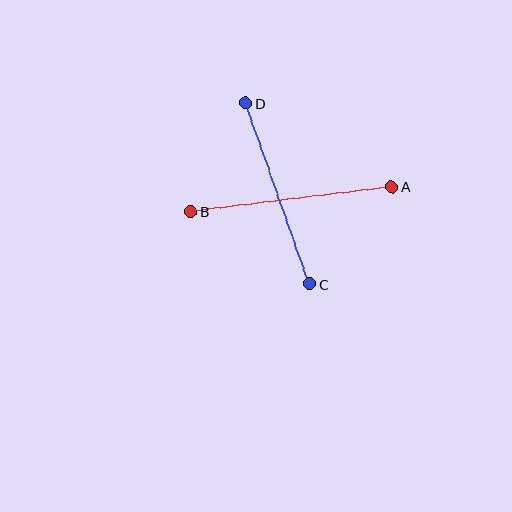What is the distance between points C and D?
The distance is approximately 192 pixels.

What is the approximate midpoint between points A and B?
The midpoint is at approximately (291, 199) pixels.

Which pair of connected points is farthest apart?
Points A and B are farthest apart.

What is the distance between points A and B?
The distance is approximately 203 pixels.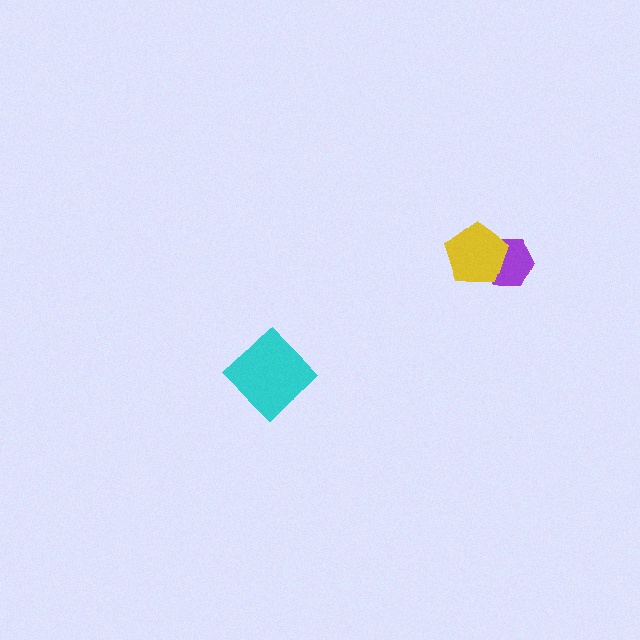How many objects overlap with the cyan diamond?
0 objects overlap with the cyan diamond.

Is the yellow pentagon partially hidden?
No, no other shape covers it.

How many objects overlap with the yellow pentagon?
1 object overlaps with the yellow pentagon.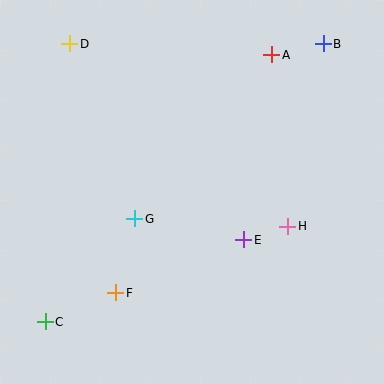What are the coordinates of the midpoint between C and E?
The midpoint between C and E is at (145, 281).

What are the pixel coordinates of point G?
Point G is at (135, 219).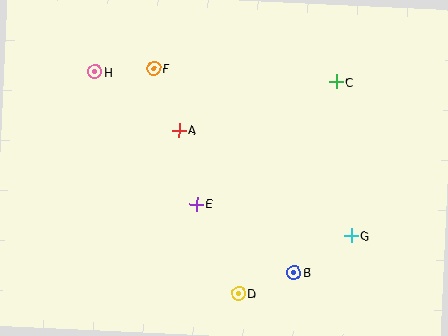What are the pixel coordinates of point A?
Point A is at (179, 130).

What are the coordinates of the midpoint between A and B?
The midpoint between A and B is at (237, 201).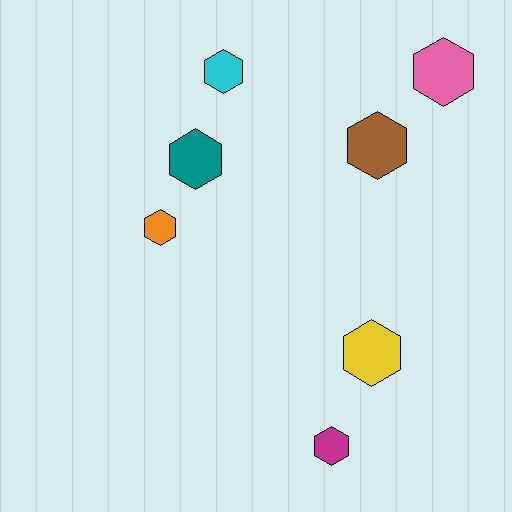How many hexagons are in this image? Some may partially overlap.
There are 7 hexagons.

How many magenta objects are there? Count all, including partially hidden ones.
There is 1 magenta object.